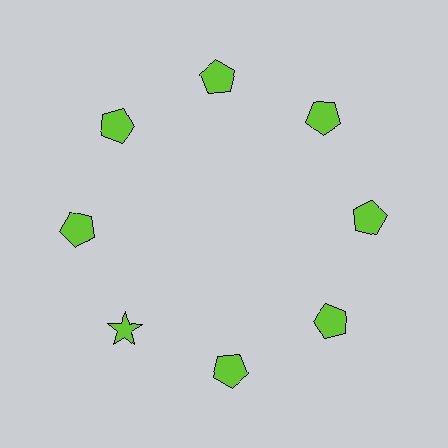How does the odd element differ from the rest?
It has a different shape: star instead of pentagon.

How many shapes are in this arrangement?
There are 8 shapes arranged in a ring pattern.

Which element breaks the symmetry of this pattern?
The lime star at roughly the 8 o'clock position breaks the symmetry. All other shapes are lime pentagons.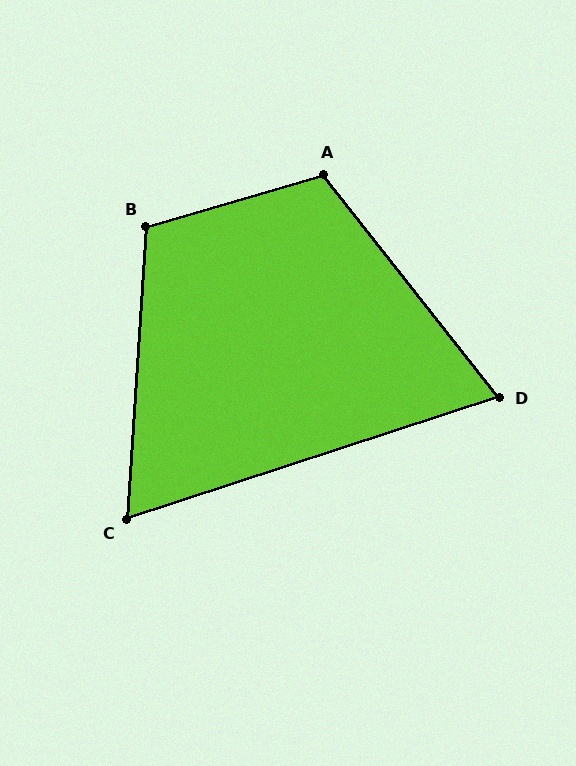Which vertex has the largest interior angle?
A, at approximately 112 degrees.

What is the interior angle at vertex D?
Approximately 70 degrees (acute).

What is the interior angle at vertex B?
Approximately 110 degrees (obtuse).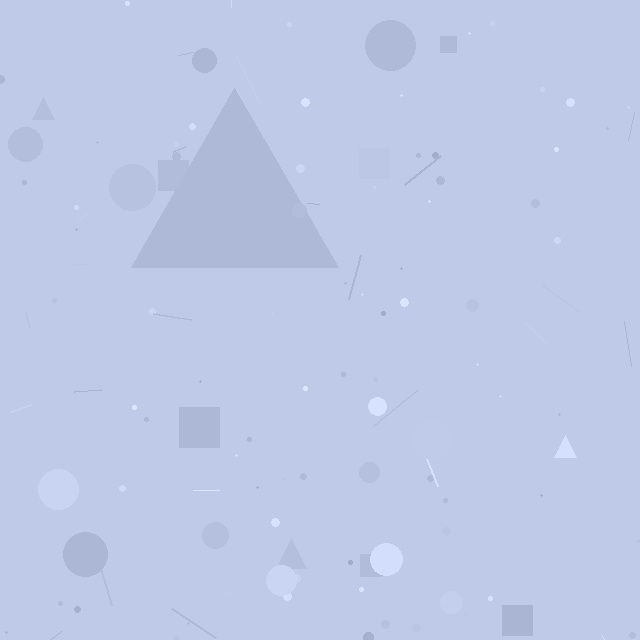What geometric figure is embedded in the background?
A triangle is embedded in the background.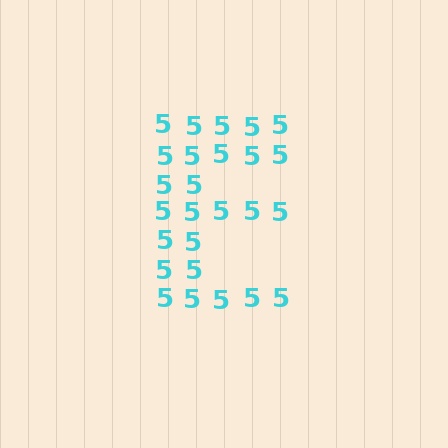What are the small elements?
The small elements are digit 5's.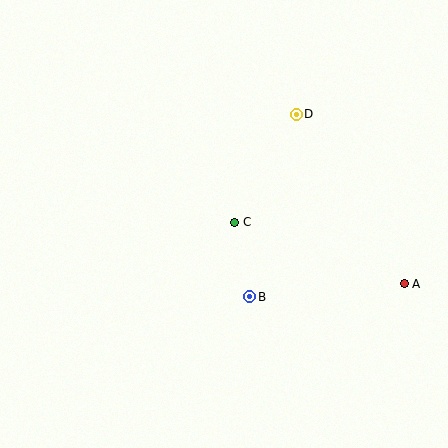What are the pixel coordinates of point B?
Point B is at (250, 297).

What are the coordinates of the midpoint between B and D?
The midpoint between B and D is at (273, 205).